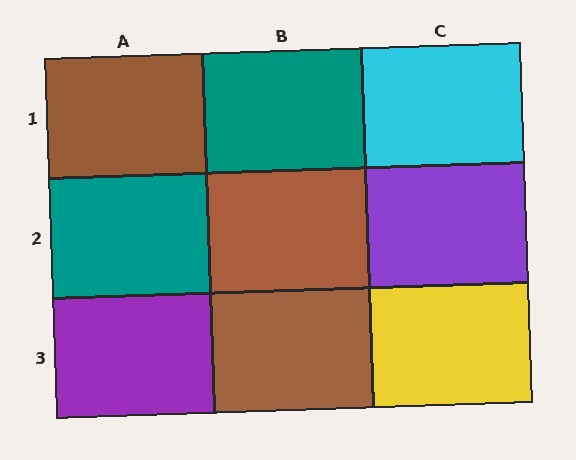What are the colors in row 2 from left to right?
Teal, brown, purple.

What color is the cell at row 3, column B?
Brown.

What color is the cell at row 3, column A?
Purple.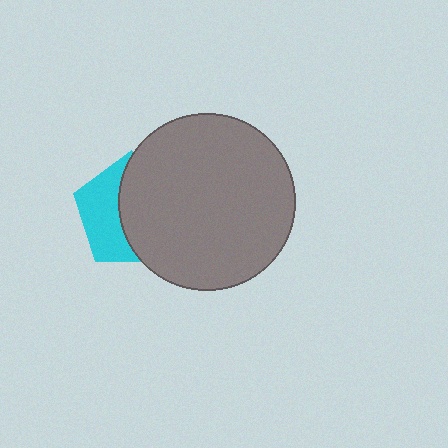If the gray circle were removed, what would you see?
You would see the complete cyan pentagon.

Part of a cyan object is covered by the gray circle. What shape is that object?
It is a pentagon.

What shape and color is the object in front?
The object in front is a gray circle.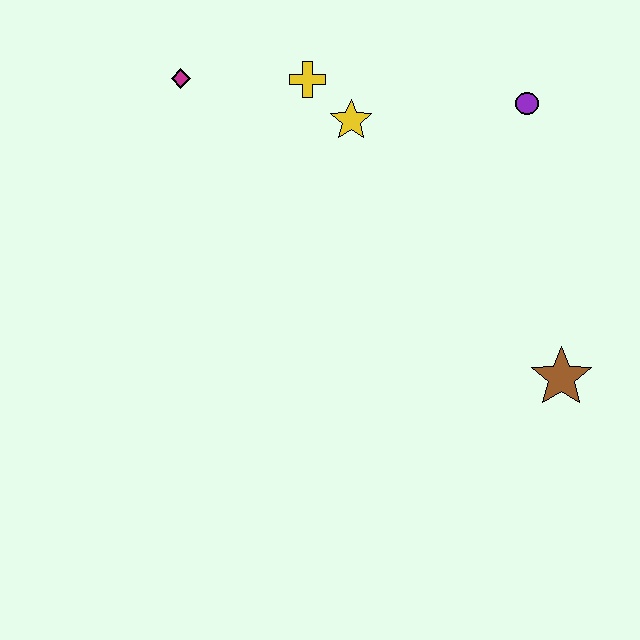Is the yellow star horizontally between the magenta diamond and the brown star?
Yes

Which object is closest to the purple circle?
The yellow star is closest to the purple circle.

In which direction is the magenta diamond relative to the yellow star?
The magenta diamond is to the left of the yellow star.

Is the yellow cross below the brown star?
No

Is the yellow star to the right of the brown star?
No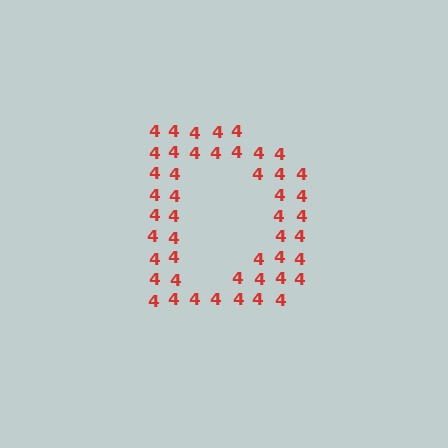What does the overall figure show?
The overall figure shows the letter D.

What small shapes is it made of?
It is made of small digit 4's.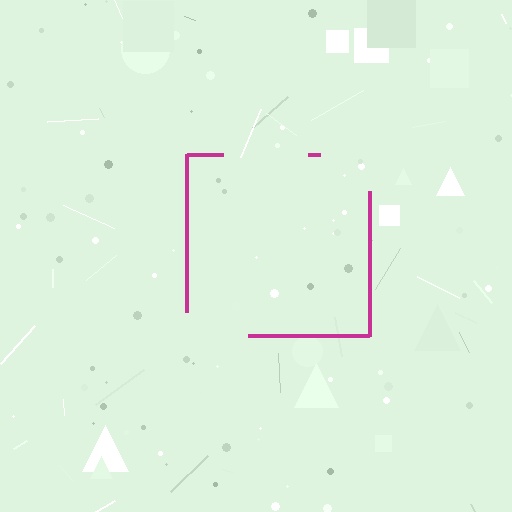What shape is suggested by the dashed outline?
The dashed outline suggests a square.